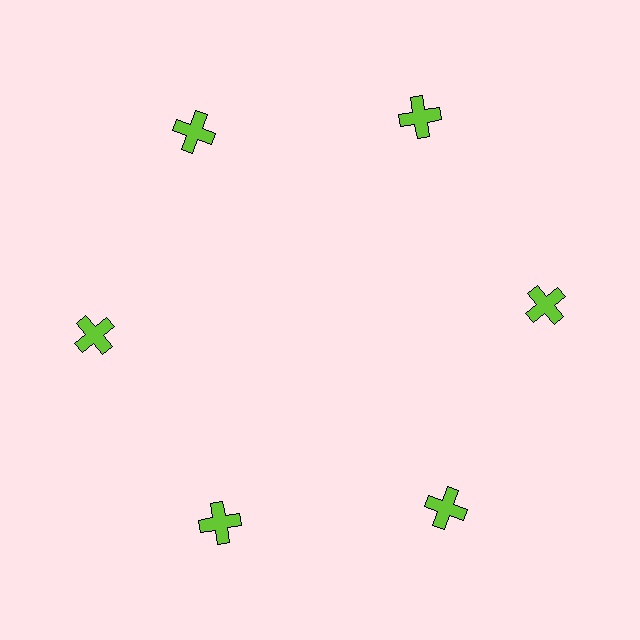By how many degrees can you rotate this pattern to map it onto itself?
The pattern maps onto itself every 60 degrees of rotation.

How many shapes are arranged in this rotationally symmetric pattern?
There are 6 shapes, arranged in 6 groups of 1.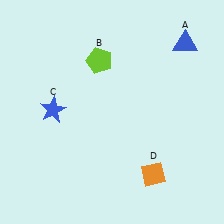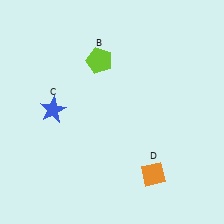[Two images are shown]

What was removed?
The blue triangle (A) was removed in Image 2.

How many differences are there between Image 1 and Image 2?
There is 1 difference between the two images.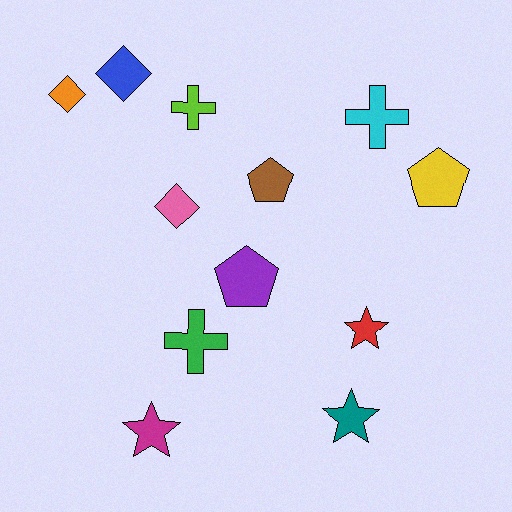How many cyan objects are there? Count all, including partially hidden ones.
There is 1 cyan object.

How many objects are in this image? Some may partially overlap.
There are 12 objects.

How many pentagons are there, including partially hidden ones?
There are 3 pentagons.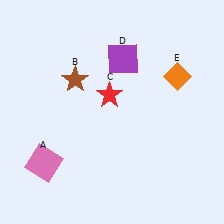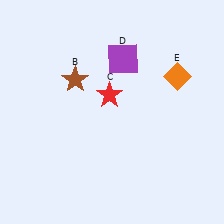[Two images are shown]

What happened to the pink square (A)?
The pink square (A) was removed in Image 2. It was in the bottom-left area of Image 1.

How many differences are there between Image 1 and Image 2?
There is 1 difference between the two images.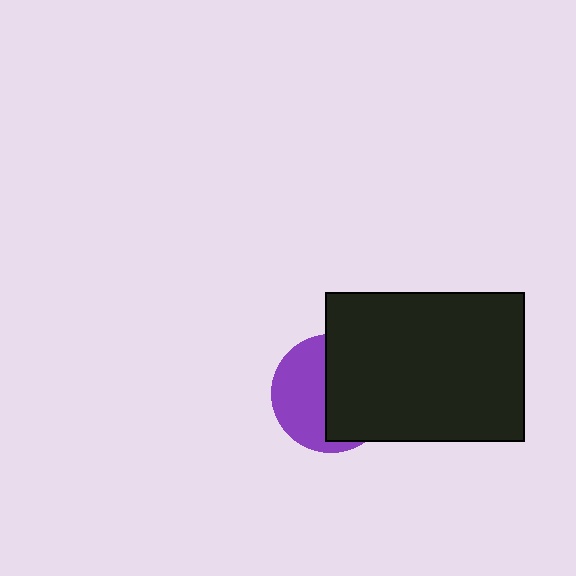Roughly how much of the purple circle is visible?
About half of it is visible (roughly 47%).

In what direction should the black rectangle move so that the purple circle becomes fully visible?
The black rectangle should move right. That is the shortest direction to clear the overlap and leave the purple circle fully visible.